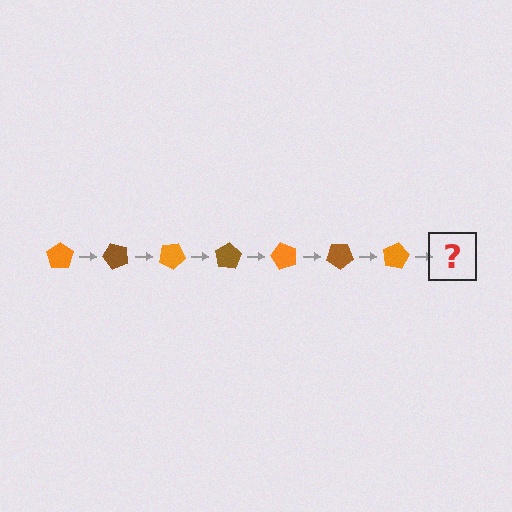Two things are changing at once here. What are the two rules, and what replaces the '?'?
The two rules are that it rotates 50 degrees each step and the color cycles through orange and brown. The '?' should be a brown pentagon, rotated 350 degrees from the start.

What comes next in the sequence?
The next element should be a brown pentagon, rotated 350 degrees from the start.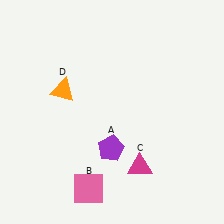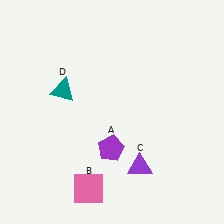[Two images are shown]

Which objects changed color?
C changed from magenta to purple. D changed from orange to teal.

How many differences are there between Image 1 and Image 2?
There are 2 differences between the two images.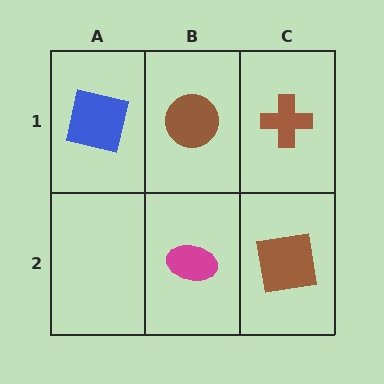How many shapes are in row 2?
2 shapes.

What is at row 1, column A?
A blue square.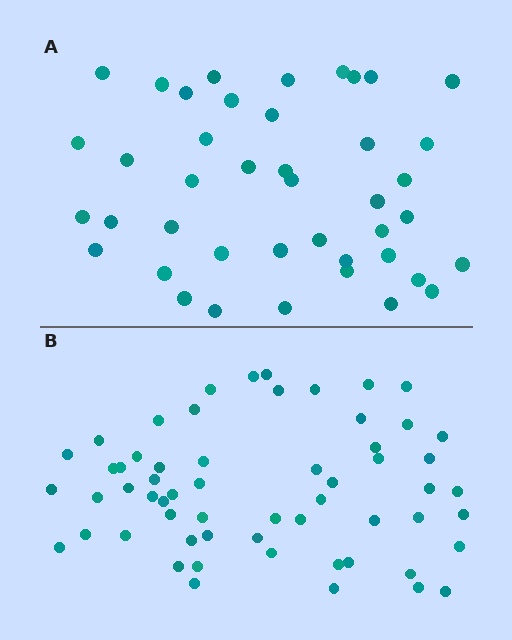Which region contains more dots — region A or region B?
Region B (the bottom region) has more dots.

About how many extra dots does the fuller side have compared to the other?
Region B has approximately 15 more dots than region A.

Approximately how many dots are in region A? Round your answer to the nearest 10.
About 40 dots. (The exact count is 42, which rounds to 40.)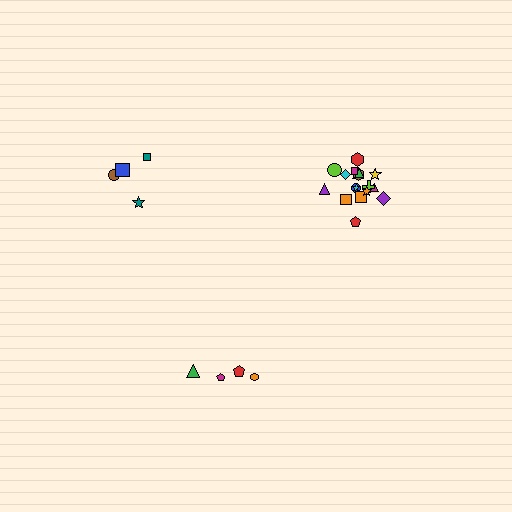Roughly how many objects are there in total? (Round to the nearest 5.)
Roughly 25 objects in total.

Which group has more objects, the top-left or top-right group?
The top-right group.